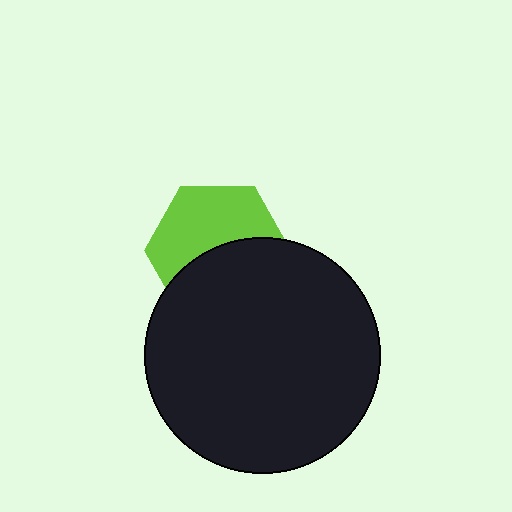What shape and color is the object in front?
The object in front is a black circle.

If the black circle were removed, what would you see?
You would see the complete lime hexagon.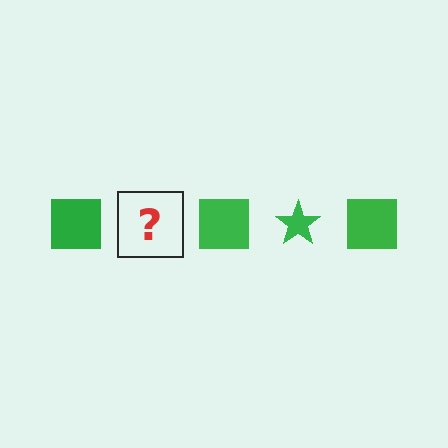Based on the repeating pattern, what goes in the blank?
The blank should be a green star.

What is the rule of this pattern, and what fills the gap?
The rule is that the pattern cycles through square, star shapes in green. The gap should be filled with a green star.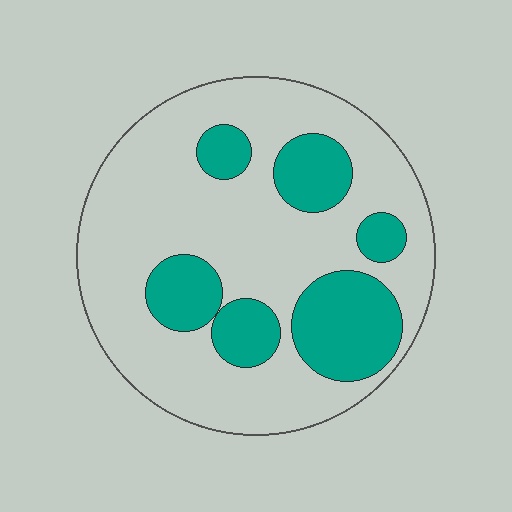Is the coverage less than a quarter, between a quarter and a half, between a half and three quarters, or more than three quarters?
Between a quarter and a half.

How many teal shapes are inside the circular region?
6.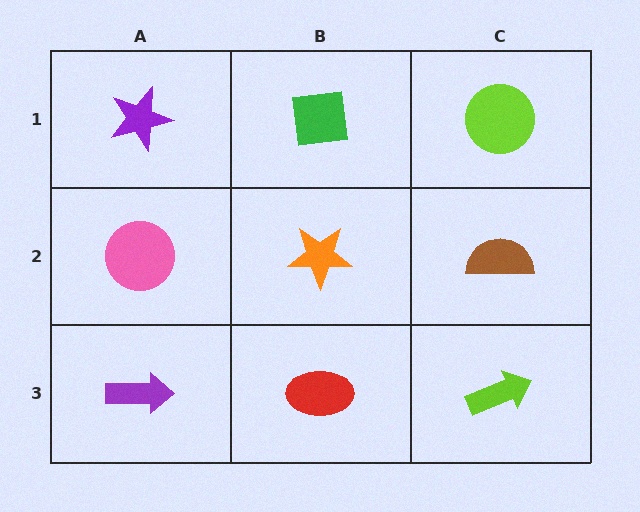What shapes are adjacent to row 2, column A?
A purple star (row 1, column A), a purple arrow (row 3, column A), an orange star (row 2, column B).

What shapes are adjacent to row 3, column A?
A pink circle (row 2, column A), a red ellipse (row 3, column B).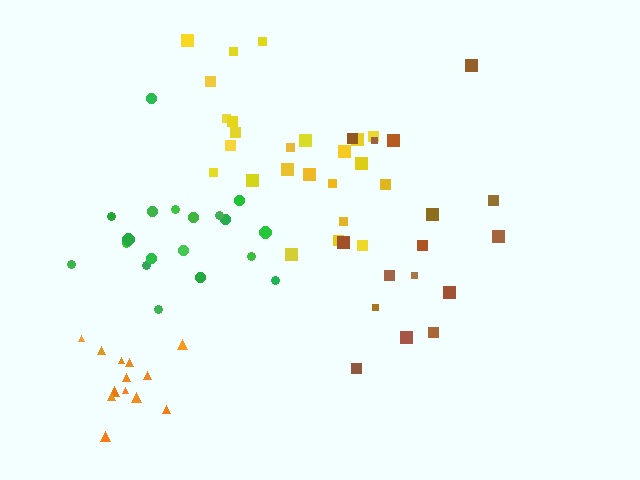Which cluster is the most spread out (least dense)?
Brown.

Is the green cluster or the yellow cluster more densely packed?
Yellow.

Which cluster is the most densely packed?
Orange.